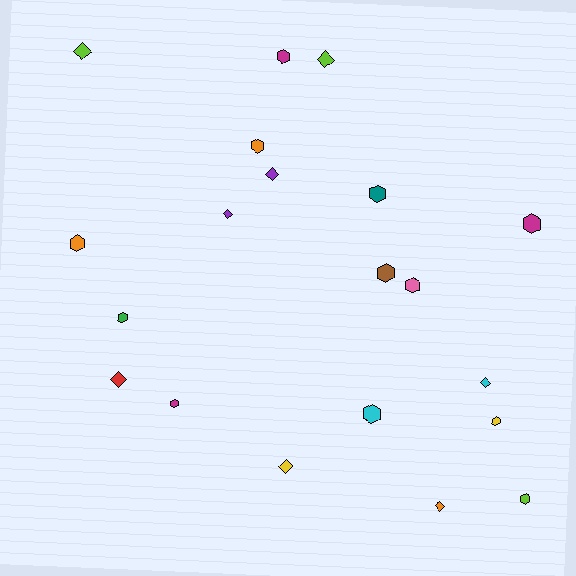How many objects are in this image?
There are 20 objects.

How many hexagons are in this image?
There are 12 hexagons.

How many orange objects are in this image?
There are 3 orange objects.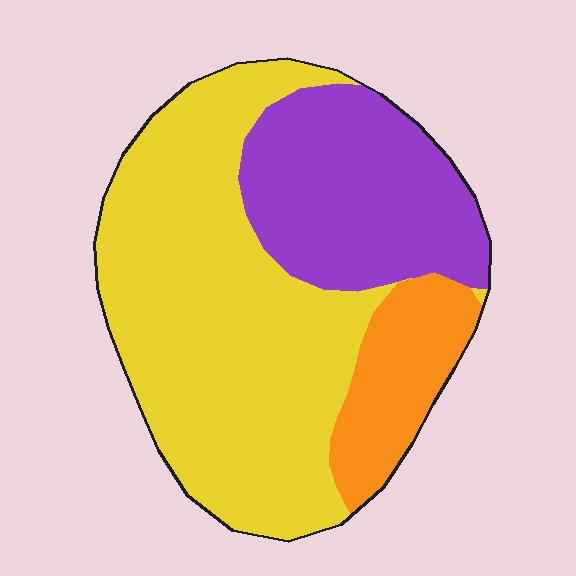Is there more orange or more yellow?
Yellow.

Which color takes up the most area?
Yellow, at roughly 60%.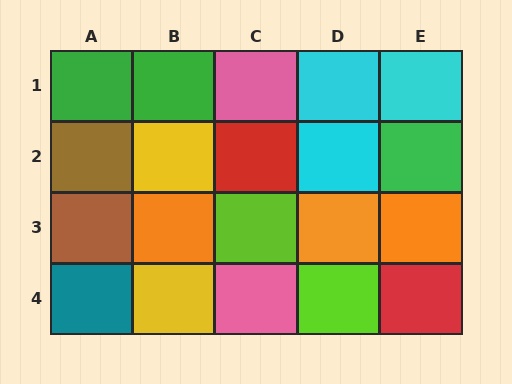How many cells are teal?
1 cell is teal.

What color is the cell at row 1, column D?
Cyan.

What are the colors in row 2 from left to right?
Brown, yellow, red, cyan, green.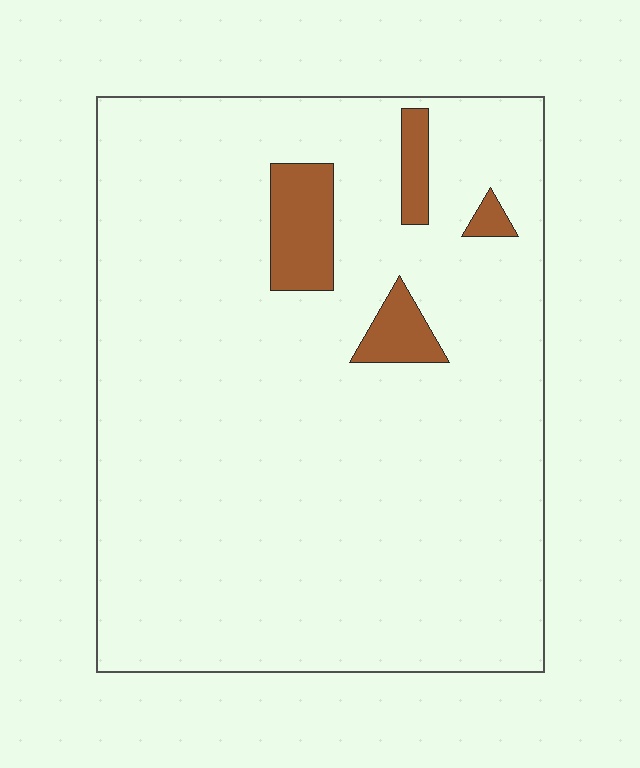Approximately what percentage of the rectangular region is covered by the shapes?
Approximately 5%.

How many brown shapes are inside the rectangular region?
4.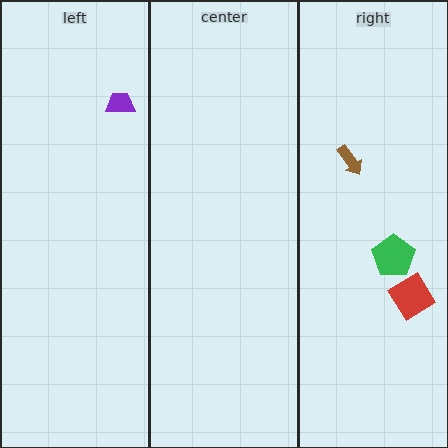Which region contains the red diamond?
The right region.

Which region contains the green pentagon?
The right region.